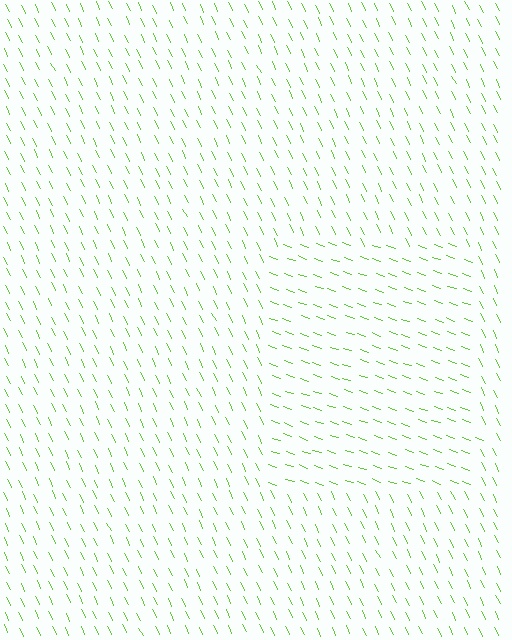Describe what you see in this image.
The image is filled with small lime line segments. A rectangle region in the image has lines oriented differently from the surrounding lines, creating a visible texture boundary.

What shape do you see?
I see a rectangle.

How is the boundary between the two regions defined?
The boundary is defined purely by a change in line orientation (approximately 45 degrees difference). All lines are the same color and thickness.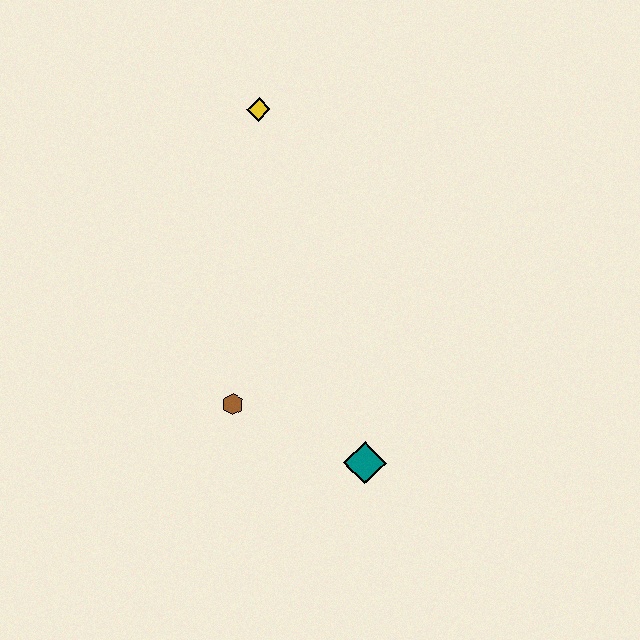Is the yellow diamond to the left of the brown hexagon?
No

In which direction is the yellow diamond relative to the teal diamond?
The yellow diamond is above the teal diamond.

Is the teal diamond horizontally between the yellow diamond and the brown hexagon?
No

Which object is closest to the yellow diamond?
The brown hexagon is closest to the yellow diamond.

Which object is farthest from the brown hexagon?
The yellow diamond is farthest from the brown hexagon.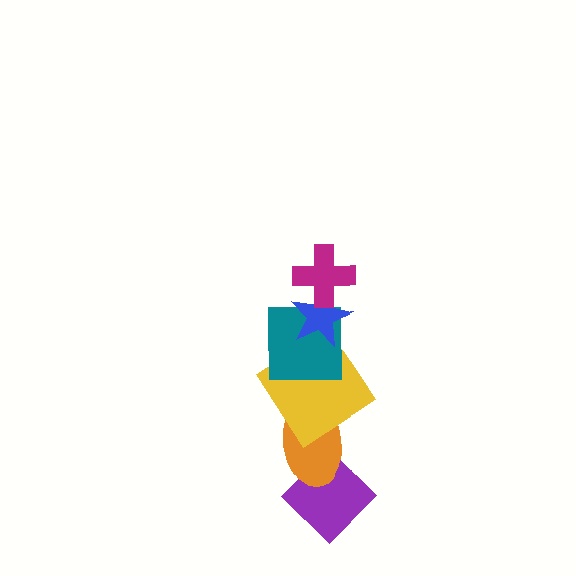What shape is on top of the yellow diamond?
The teal square is on top of the yellow diamond.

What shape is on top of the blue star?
The magenta cross is on top of the blue star.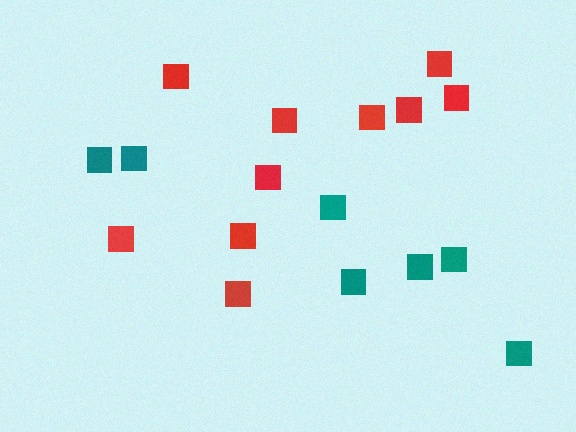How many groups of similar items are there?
There are 2 groups: one group of teal squares (7) and one group of red squares (10).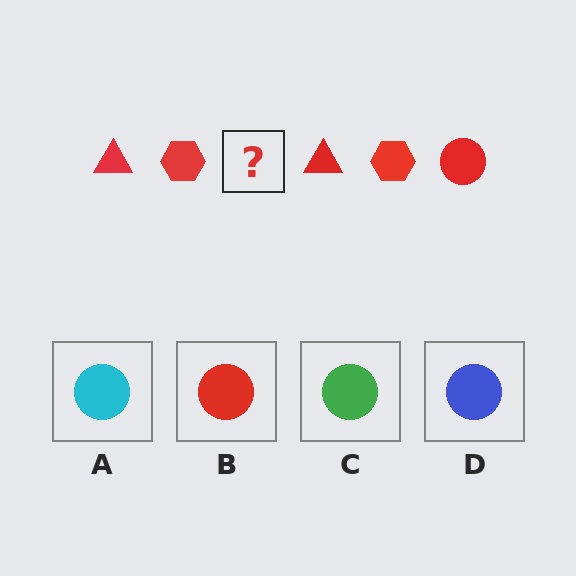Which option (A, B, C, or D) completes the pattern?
B.